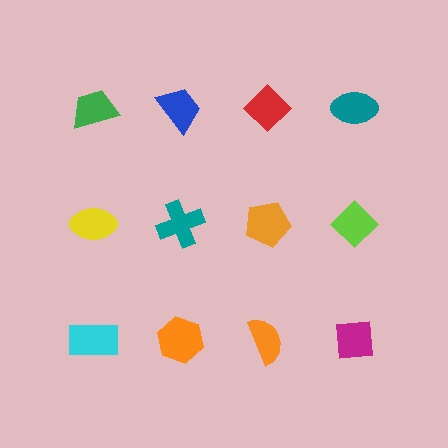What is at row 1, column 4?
A teal ellipse.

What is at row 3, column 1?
A cyan rectangle.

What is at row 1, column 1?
A green trapezoid.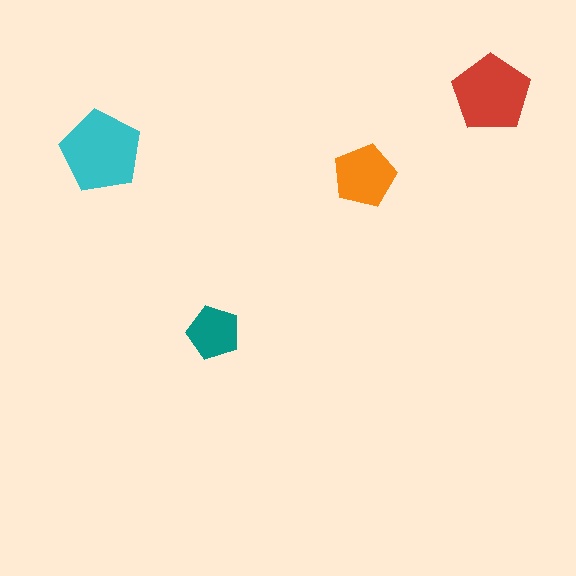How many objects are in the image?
There are 4 objects in the image.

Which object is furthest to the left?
The cyan pentagon is leftmost.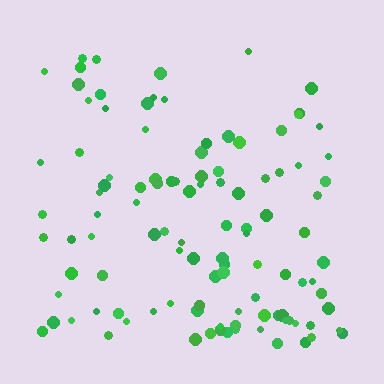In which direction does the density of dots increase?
From top to bottom, with the bottom side densest.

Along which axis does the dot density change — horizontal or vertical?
Vertical.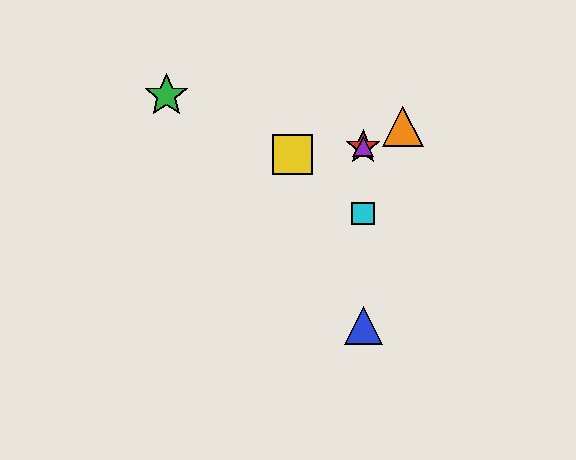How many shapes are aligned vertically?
4 shapes (the red star, the blue triangle, the purple triangle, the cyan square) are aligned vertically.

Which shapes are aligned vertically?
The red star, the blue triangle, the purple triangle, the cyan square are aligned vertically.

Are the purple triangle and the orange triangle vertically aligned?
No, the purple triangle is at x≈363 and the orange triangle is at x≈403.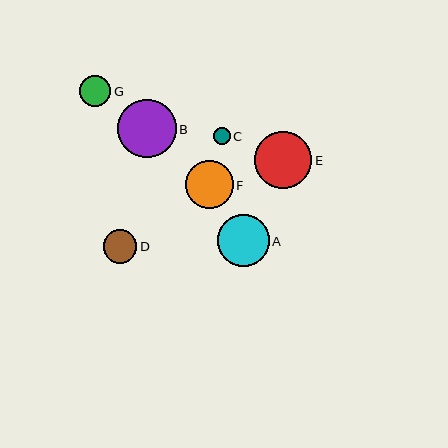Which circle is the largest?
Circle B is the largest with a size of approximately 58 pixels.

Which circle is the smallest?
Circle C is the smallest with a size of approximately 17 pixels.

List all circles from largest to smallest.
From largest to smallest: B, E, A, F, D, G, C.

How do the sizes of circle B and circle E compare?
Circle B and circle E are approximately the same size.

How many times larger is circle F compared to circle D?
Circle F is approximately 1.4 times the size of circle D.